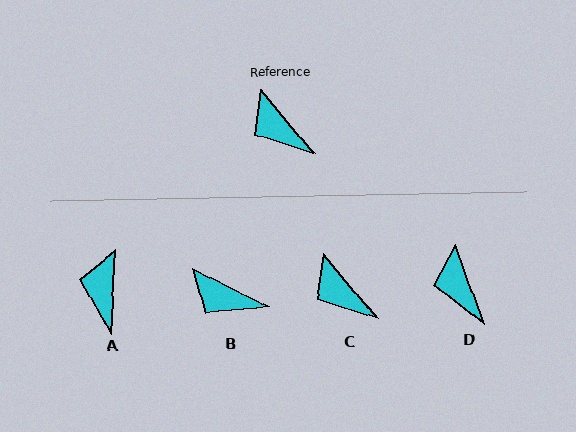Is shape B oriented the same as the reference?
No, it is off by about 22 degrees.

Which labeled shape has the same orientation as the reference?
C.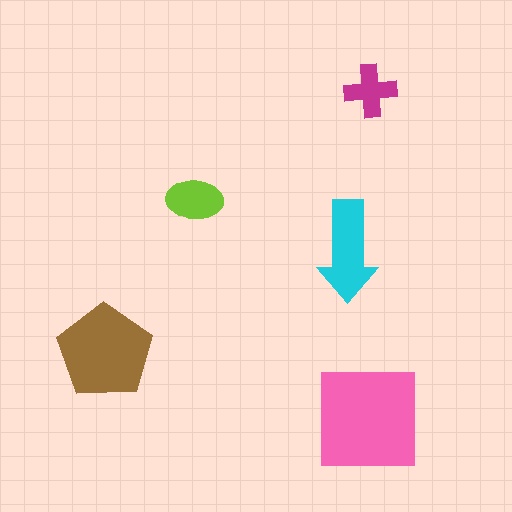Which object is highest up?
The magenta cross is topmost.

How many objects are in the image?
There are 5 objects in the image.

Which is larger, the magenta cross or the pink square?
The pink square.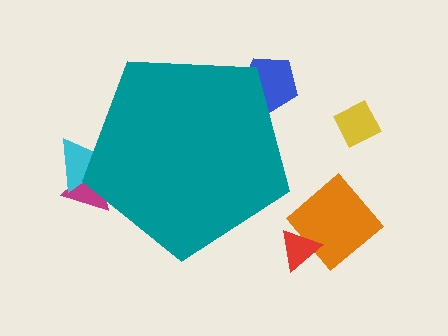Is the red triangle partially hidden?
No, the red triangle is fully visible.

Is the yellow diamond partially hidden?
No, the yellow diamond is fully visible.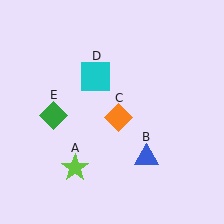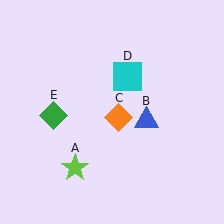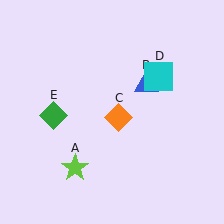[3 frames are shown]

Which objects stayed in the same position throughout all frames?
Lime star (object A) and orange diamond (object C) and green diamond (object E) remained stationary.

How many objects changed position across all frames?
2 objects changed position: blue triangle (object B), cyan square (object D).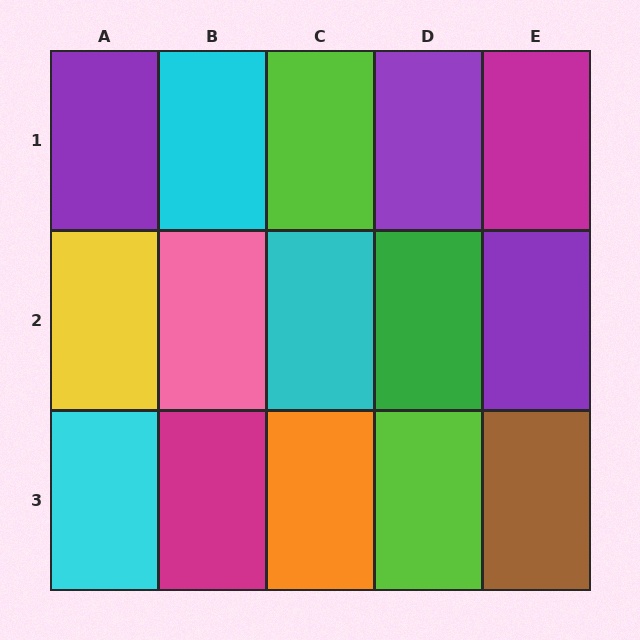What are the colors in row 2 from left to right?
Yellow, pink, cyan, green, purple.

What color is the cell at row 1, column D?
Purple.